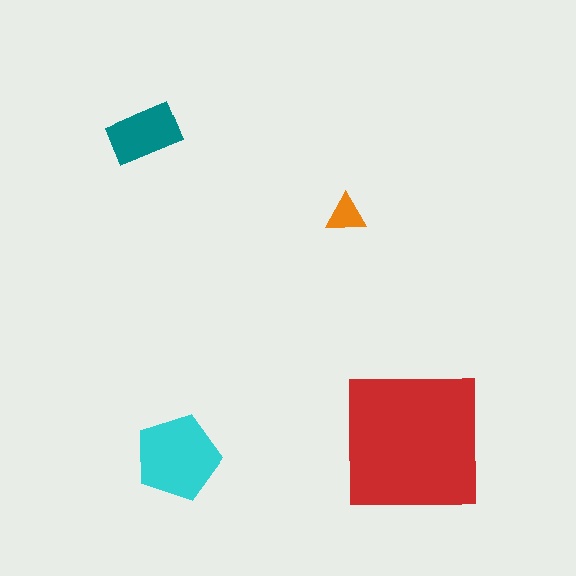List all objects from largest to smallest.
The red square, the cyan pentagon, the teal rectangle, the orange triangle.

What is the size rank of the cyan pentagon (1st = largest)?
2nd.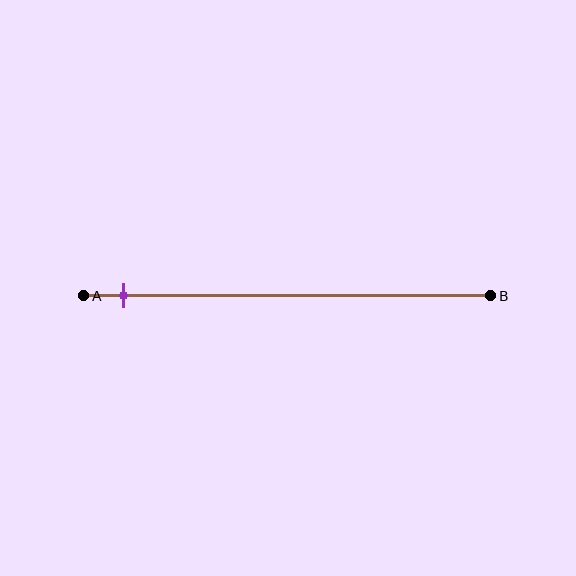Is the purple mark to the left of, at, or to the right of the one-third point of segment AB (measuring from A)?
The purple mark is to the left of the one-third point of segment AB.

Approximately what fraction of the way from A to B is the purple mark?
The purple mark is approximately 10% of the way from A to B.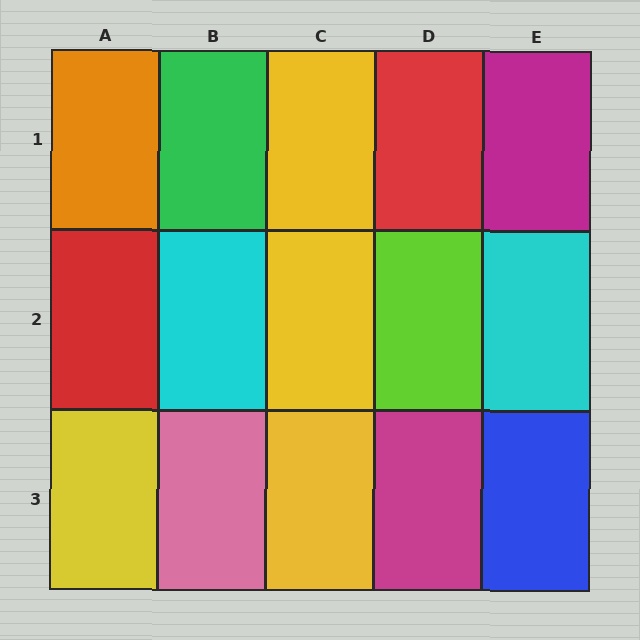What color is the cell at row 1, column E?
Magenta.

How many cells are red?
2 cells are red.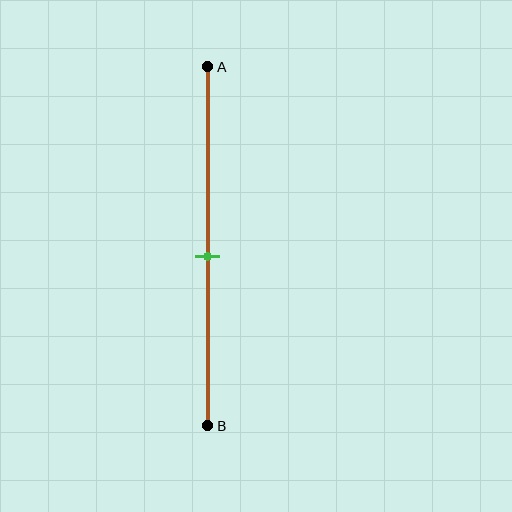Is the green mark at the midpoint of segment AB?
Yes, the mark is approximately at the midpoint.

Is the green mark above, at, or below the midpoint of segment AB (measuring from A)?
The green mark is approximately at the midpoint of segment AB.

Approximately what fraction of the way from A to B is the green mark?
The green mark is approximately 55% of the way from A to B.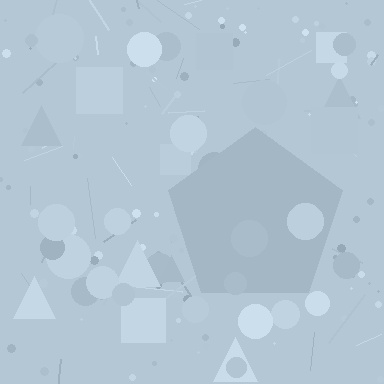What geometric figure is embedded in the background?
A pentagon is embedded in the background.